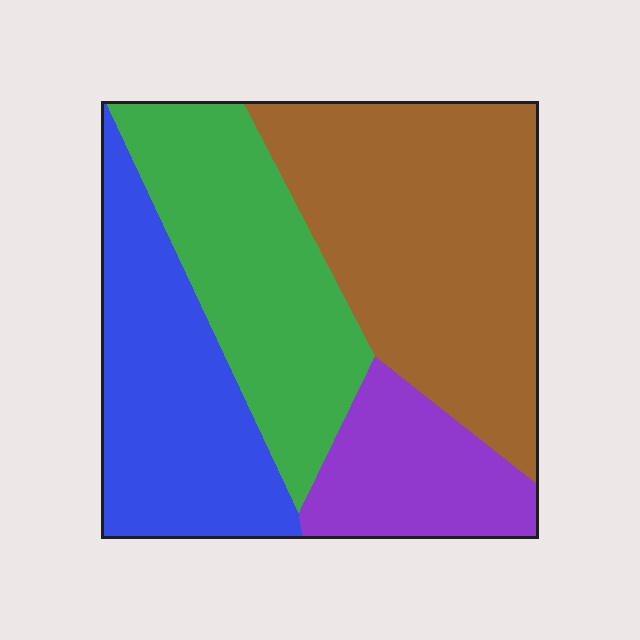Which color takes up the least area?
Purple, at roughly 15%.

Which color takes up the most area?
Brown, at roughly 35%.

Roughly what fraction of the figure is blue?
Blue covers 24% of the figure.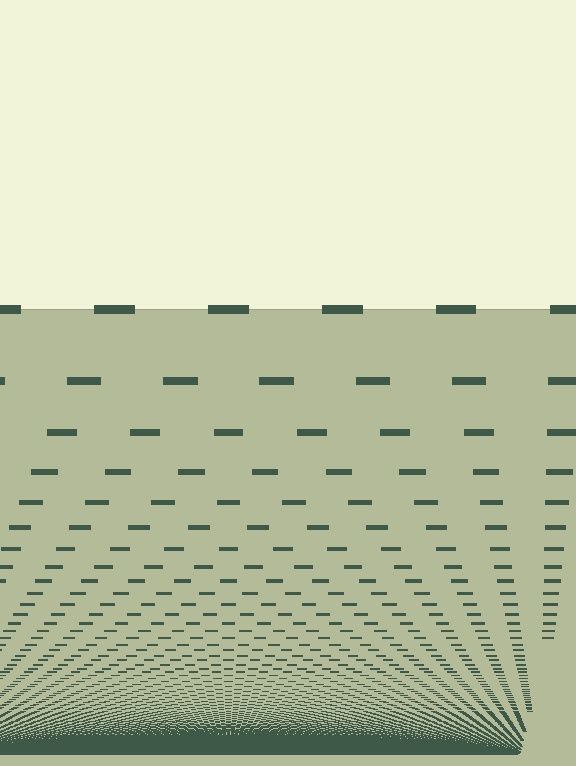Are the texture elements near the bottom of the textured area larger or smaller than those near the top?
Smaller. The gradient is inverted — elements near the bottom are smaller and denser.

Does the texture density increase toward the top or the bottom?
Density increases toward the bottom.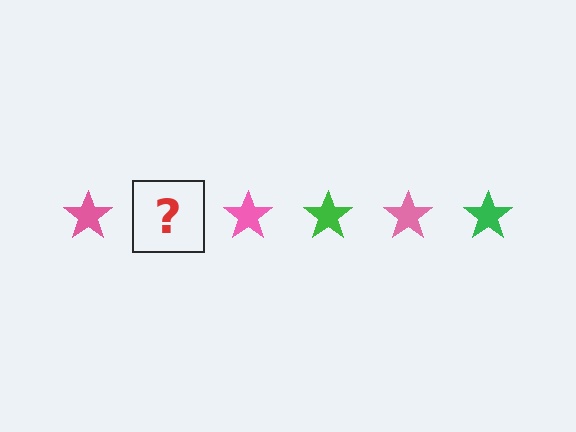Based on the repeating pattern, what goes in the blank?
The blank should be a green star.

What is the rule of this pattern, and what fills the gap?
The rule is that the pattern cycles through pink, green stars. The gap should be filled with a green star.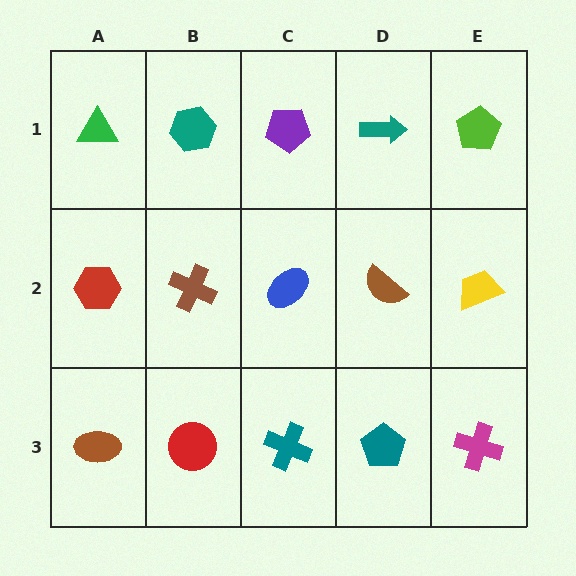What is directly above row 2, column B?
A teal hexagon.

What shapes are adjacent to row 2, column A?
A green triangle (row 1, column A), a brown ellipse (row 3, column A), a brown cross (row 2, column B).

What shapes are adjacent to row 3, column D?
A brown semicircle (row 2, column D), a teal cross (row 3, column C), a magenta cross (row 3, column E).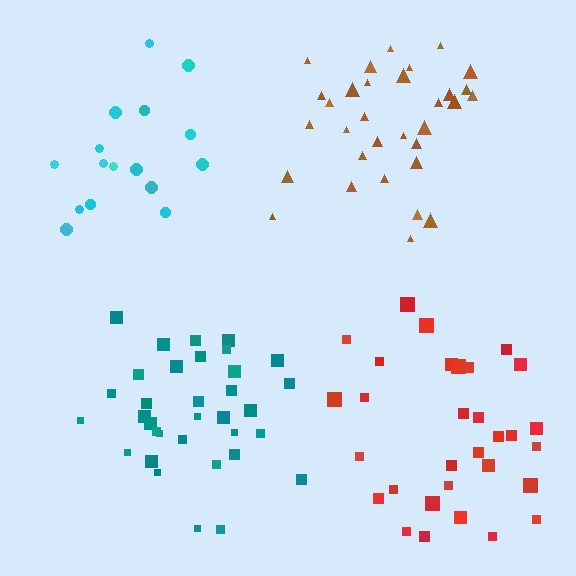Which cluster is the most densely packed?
Brown.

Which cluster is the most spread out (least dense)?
Red.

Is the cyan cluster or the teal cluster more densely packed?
Teal.